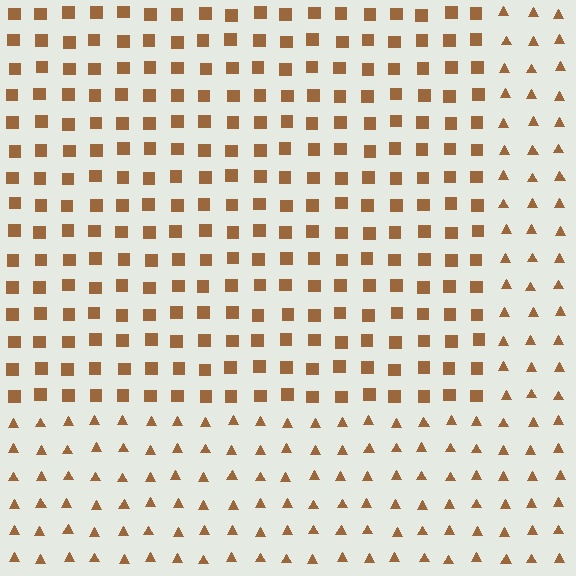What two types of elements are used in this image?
The image uses squares inside the rectangle region and triangles outside it.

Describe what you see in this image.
The image is filled with small brown elements arranged in a uniform grid. A rectangle-shaped region contains squares, while the surrounding area contains triangles. The boundary is defined purely by the change in element shape.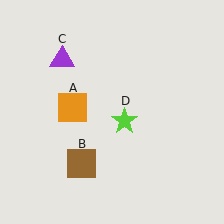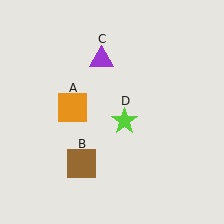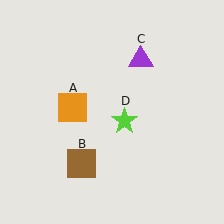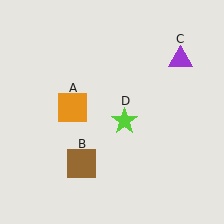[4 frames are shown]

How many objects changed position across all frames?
1 object changed position: purple triangle (object C).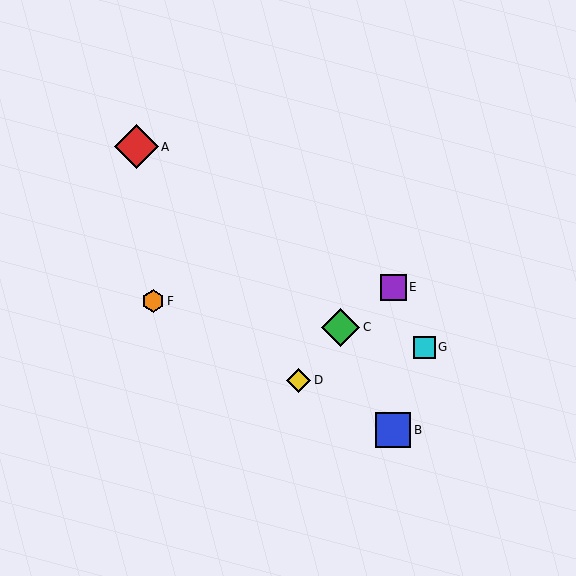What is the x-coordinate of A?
Object A is at x≈136.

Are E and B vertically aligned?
Yes, both are at x≈393.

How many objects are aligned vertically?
2 objects (B, E) are aligned vertically.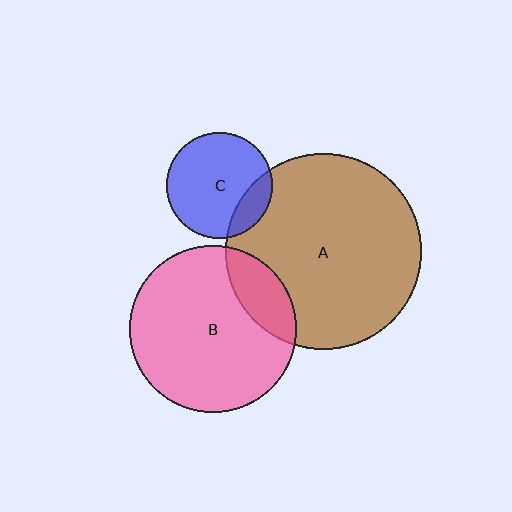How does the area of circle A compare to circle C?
Approximately 3.4 times.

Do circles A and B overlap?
Yes.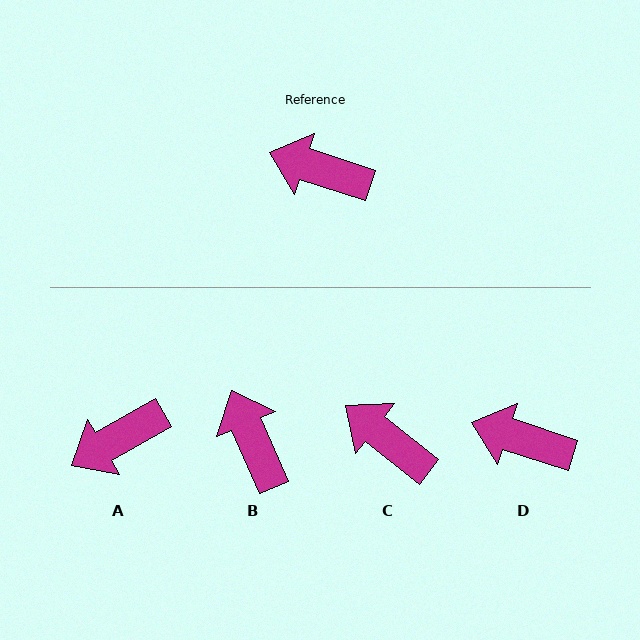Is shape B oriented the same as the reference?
No, it is off by about 49 degrees.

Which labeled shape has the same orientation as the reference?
D.